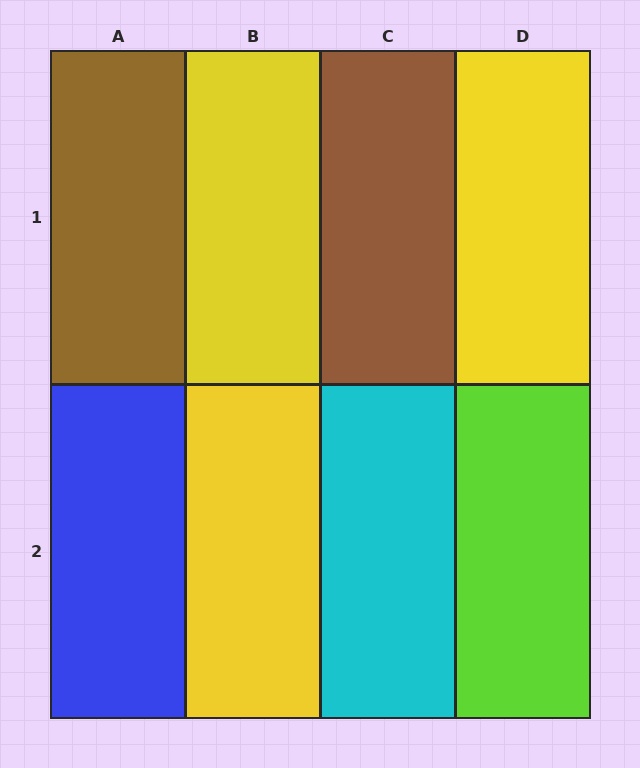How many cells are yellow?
3 cells are yellow.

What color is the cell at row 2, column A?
Blue.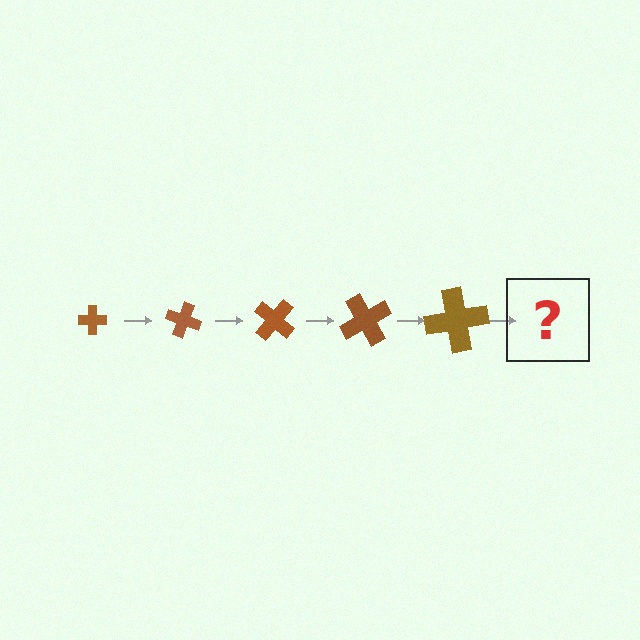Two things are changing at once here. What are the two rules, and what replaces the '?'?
The two rules are that the cross grows larger each step and it rotates 20 degrees each step. The '?' should be a cross, larger than the previous one and rotated 100 degrees from the start.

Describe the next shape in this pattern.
It should be a cross, larger than the previous one and rotated 100 degrees from the start.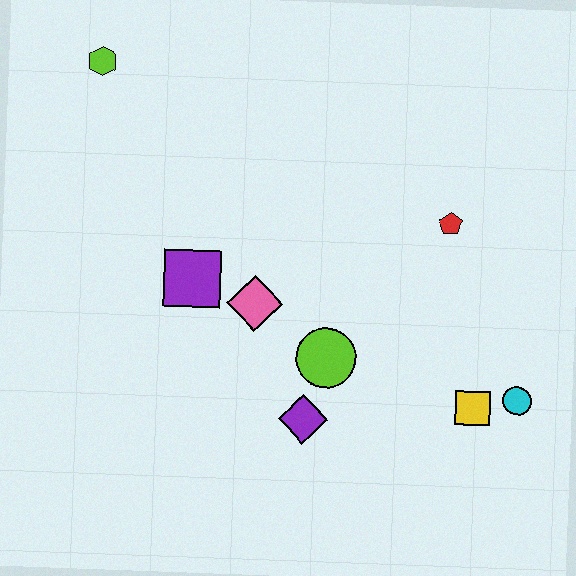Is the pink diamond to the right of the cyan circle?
No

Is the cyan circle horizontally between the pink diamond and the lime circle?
No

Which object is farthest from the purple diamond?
The lime hexagon is farthest from the purple diamond.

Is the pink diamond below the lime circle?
No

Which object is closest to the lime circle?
The purple diamond is closest to the lime circle.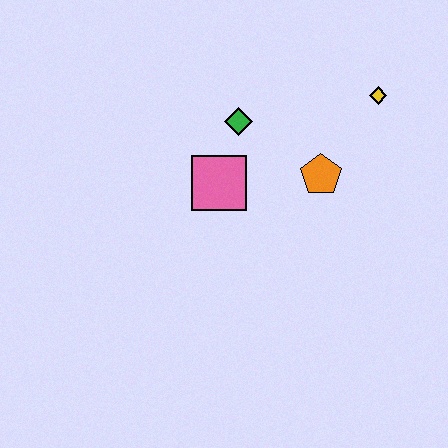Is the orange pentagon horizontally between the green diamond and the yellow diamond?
Yes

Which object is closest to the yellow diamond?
The orange pentagon is closest to the yellow diamond.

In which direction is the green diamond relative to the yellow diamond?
The green diamond is to the left of the yellow diamond.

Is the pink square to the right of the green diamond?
No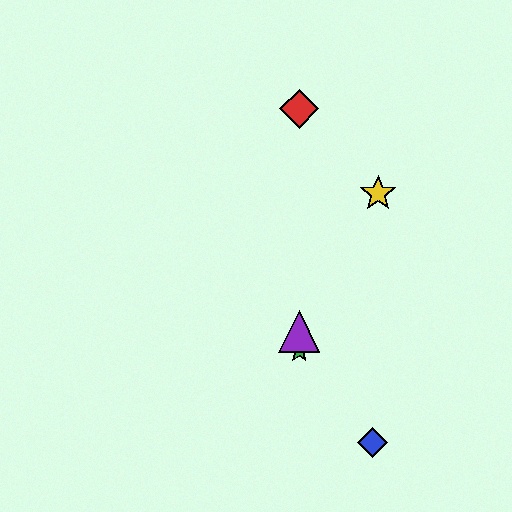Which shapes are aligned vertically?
The red diamond, the green star, the purple triangle are aligned vertically.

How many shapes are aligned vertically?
3 shapes (the red diamond, the green star, the purple triangle) are aligned vertically.